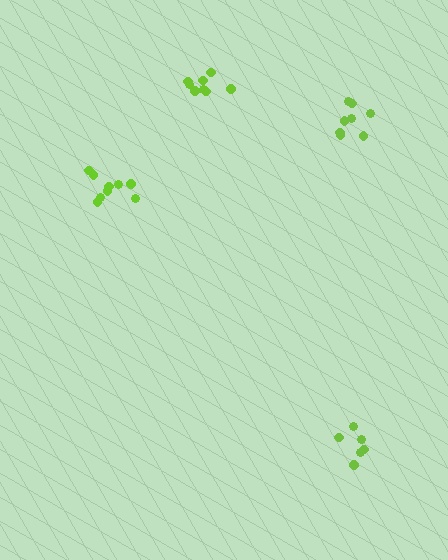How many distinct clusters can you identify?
There are 4 distinct clusters.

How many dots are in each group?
Group 1: 8 dots, Group 2: 6 dots, Group 3: 9 dots, Group 4: 8 dots (31 total).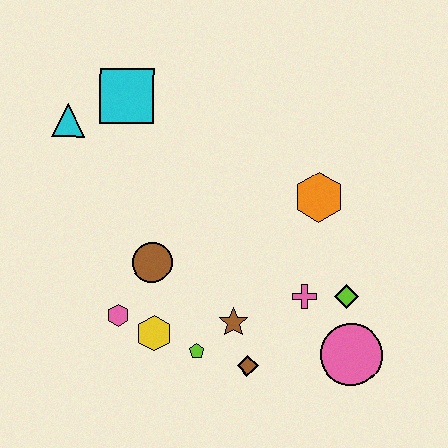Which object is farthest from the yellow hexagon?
The cyan square is farthest from the yellow hexagon.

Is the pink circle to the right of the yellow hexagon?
Yes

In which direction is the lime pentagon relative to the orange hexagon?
The lime pentagon is below the orange hexagon.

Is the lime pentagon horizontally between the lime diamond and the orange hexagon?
No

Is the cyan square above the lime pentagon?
Yes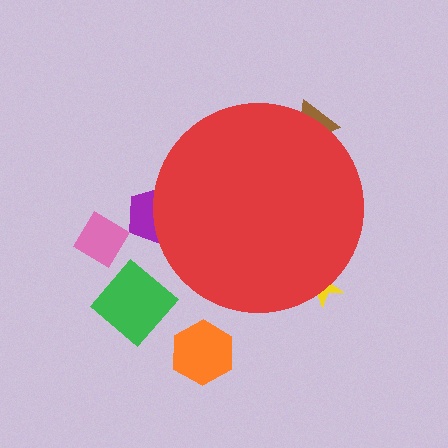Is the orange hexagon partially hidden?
No, the orange hexagon is fully visible.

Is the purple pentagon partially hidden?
Yes, the purple pentagon is partially hidden behind the red circle.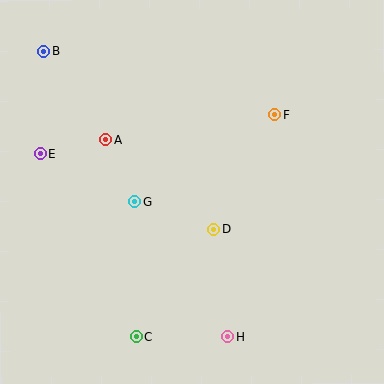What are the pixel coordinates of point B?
Point B is at (44, 51).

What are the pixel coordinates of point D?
Point D is at (214, 229).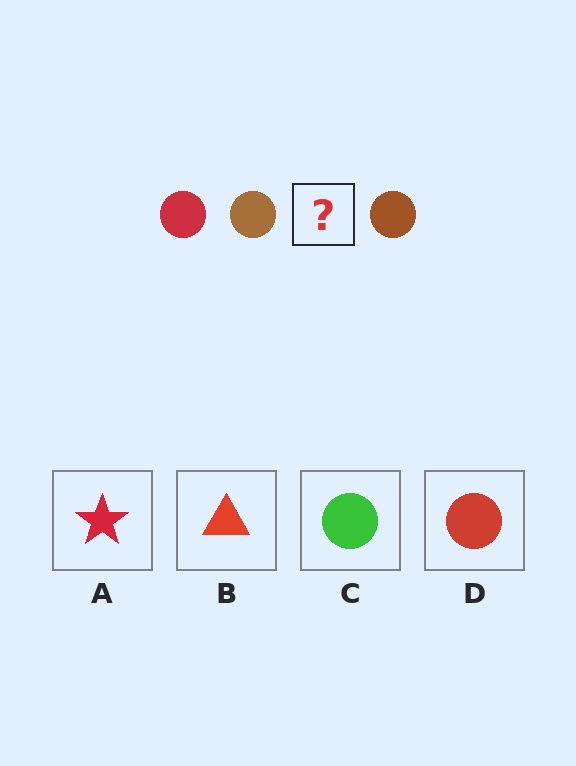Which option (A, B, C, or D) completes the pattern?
D.